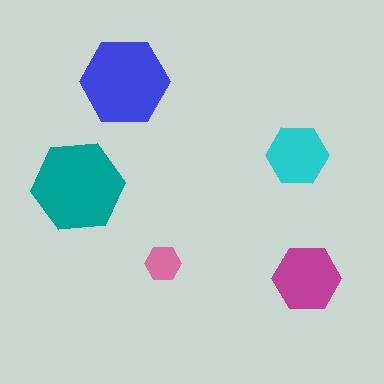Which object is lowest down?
The magenta hexagon is bottommost.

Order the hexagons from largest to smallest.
the teal one, the blue one, the magenta one, the cyan one, the pink one.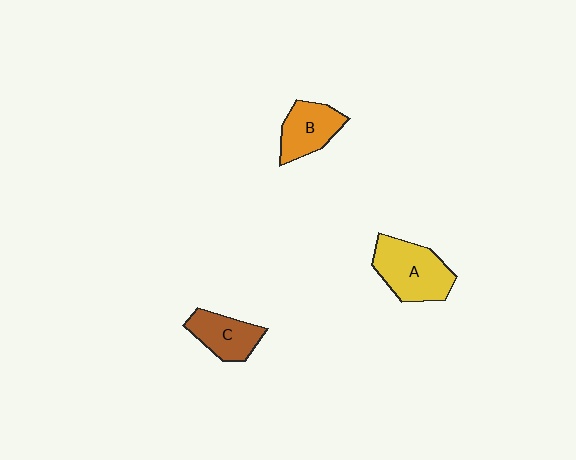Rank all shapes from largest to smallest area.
From largest to smallest: A (yellow), B (orange), C (brown).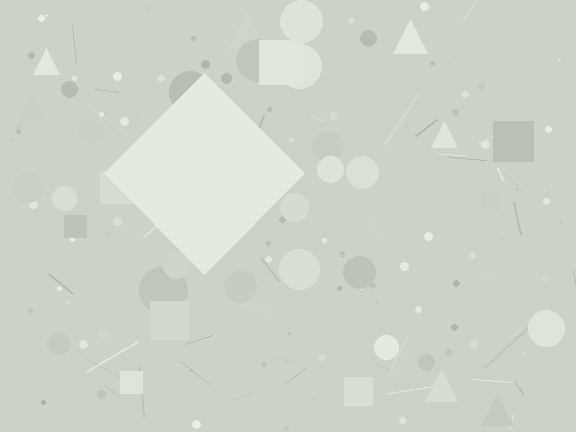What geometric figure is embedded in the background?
A diamond is embedded in the background.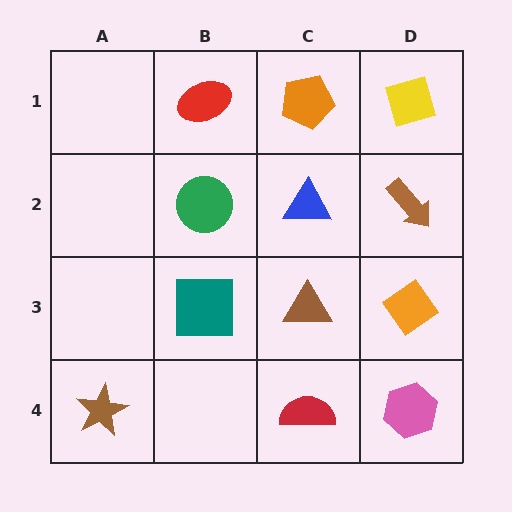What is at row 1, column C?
An orange pentagon.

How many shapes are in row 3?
3 shapes.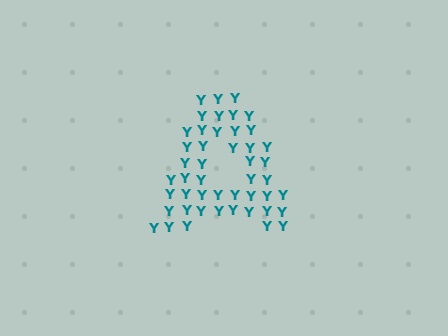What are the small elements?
The small elements are letter Y's.